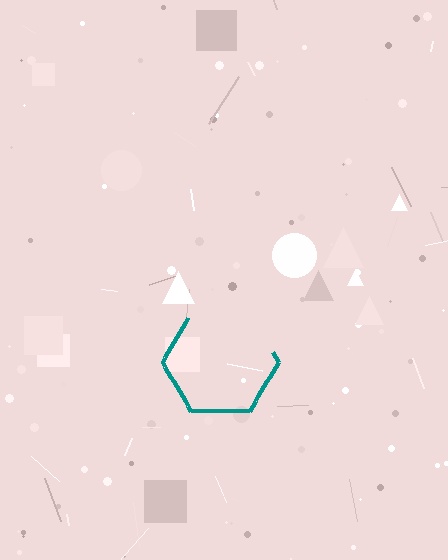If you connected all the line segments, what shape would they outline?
They would outline a hexagon.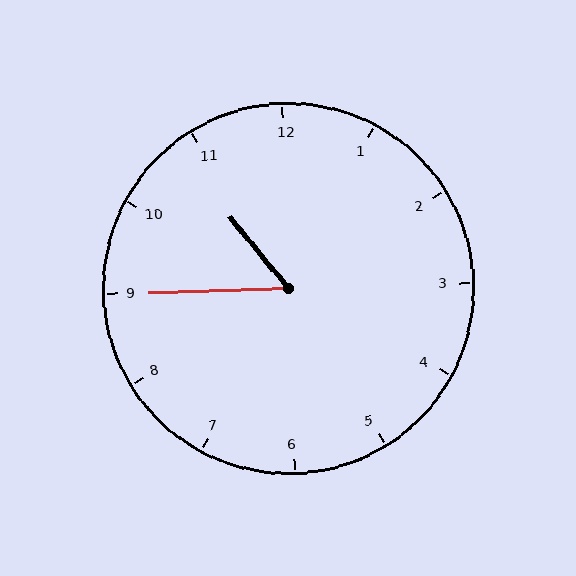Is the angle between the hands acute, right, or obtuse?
It is acute.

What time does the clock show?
10:45.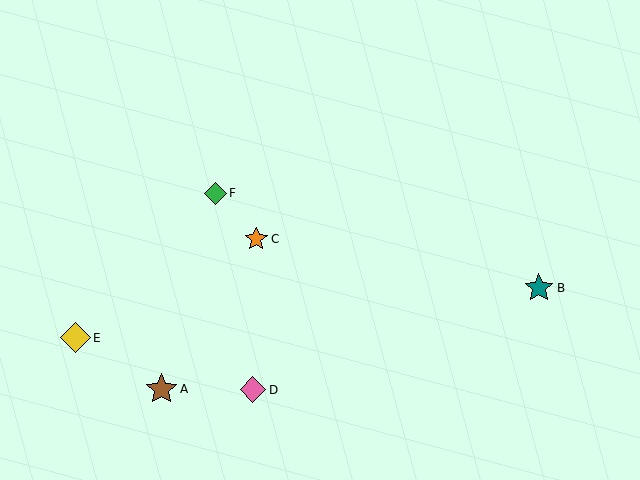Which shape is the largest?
The brown star (labeled A) is the largest.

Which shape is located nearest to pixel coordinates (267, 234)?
The orange star (labeled C) at (256, 239) is nearest to that location.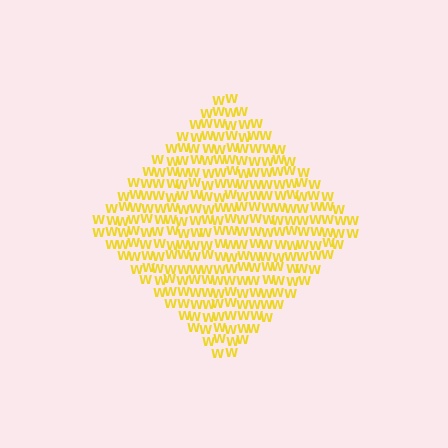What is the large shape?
The large shape is a diamond.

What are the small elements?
The small elements are letter W's.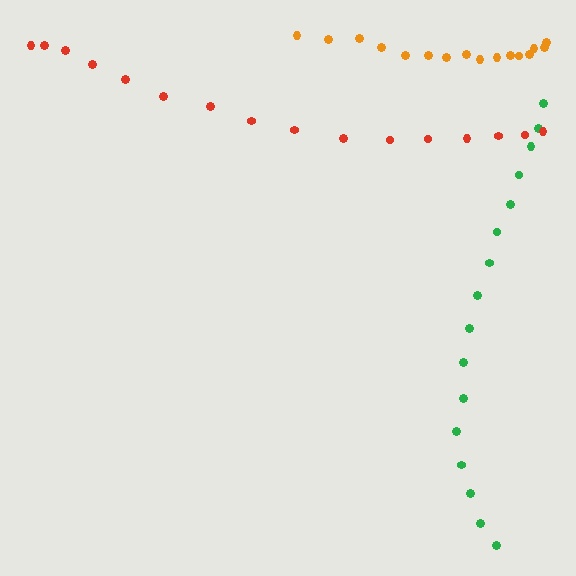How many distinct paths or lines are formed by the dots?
There are 3 distinct paths.